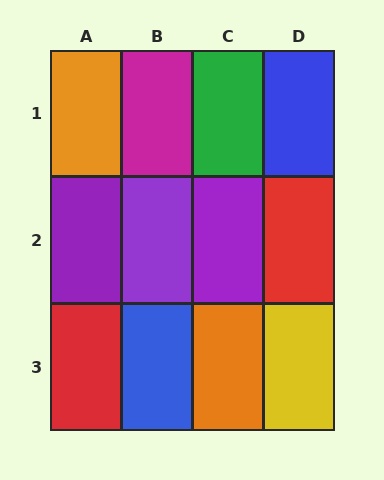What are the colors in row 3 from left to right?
Red, blue, orange, yellow.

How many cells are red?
2 cells are red.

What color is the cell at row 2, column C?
Purple.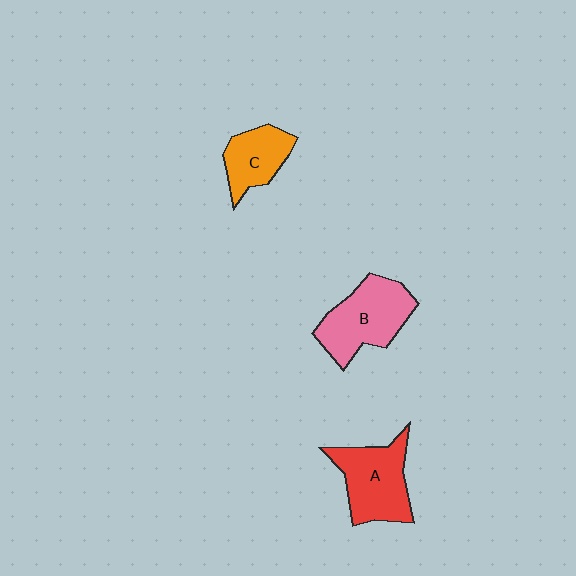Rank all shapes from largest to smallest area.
From largest to smallest: B (pink), A (red), C (orange).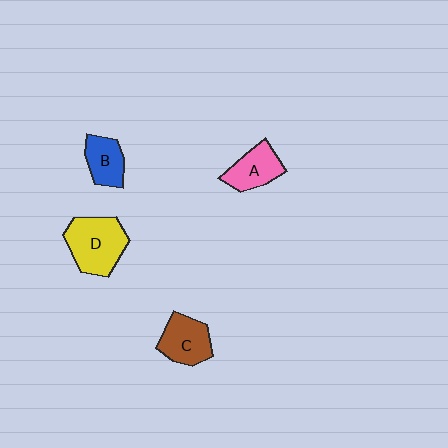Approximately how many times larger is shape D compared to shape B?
Approximately 1.7 times.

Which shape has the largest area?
Shape D (yellow).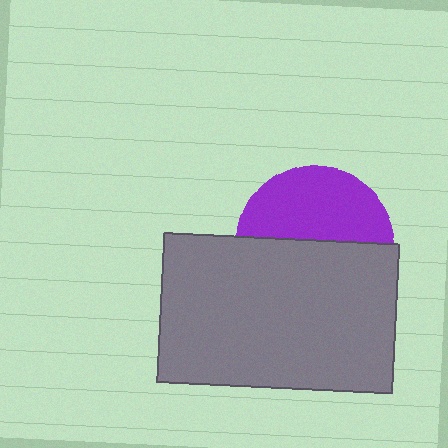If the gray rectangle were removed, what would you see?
You would see the complete purple circle.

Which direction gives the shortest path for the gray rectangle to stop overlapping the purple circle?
Moving down gives the shortest separation.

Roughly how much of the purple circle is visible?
About half of it is visible (roughly 46%).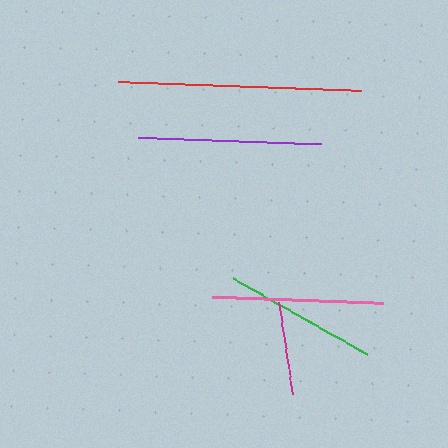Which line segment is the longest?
The red line is the longest at approximately 243 pixels.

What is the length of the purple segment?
The purple segment is approximately 183 pixels long.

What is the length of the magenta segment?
The magenta segment is approximately 93 pixels long.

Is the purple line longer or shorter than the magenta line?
The purple line is longer than the magenta line.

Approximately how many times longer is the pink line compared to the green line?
The pink line is approximately 1.1 times the length of the green line.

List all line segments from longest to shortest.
From longest to shortest: red, purple, pink, green, magenta.